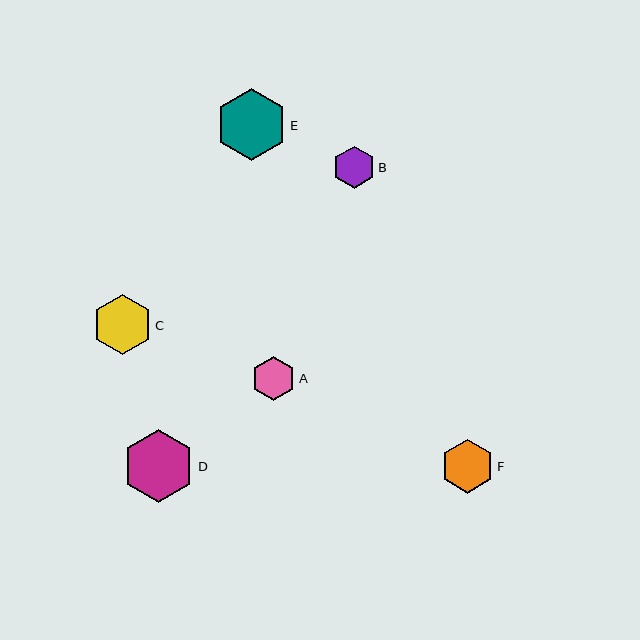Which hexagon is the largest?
Hexagon D is the largest with a size of approximately 72 pixels.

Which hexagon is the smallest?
Hexagon B is the smallest with a size of approximately 42 pixels.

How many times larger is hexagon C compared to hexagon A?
Hexagon C is approximately 1.3 times the size of hexagon A.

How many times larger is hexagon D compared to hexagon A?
Hexagon D is approximately 1.6 times the size of hexagon A.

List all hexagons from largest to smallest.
From largest to smallest: D, E, C, F, A, B.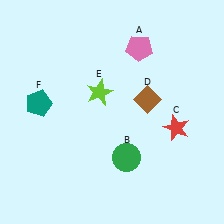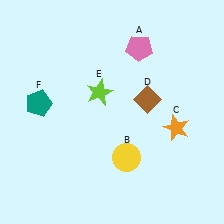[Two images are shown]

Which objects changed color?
B changed from green to yellow. C changed from red to orange.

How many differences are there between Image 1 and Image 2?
There are 2 differences between the two images.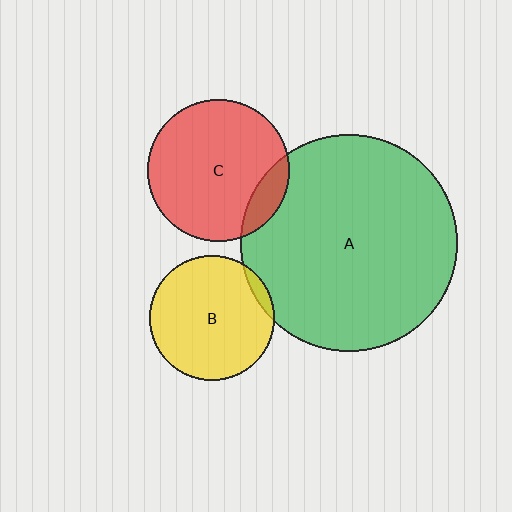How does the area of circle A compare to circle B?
Approximately 3.0 times.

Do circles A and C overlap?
Yes.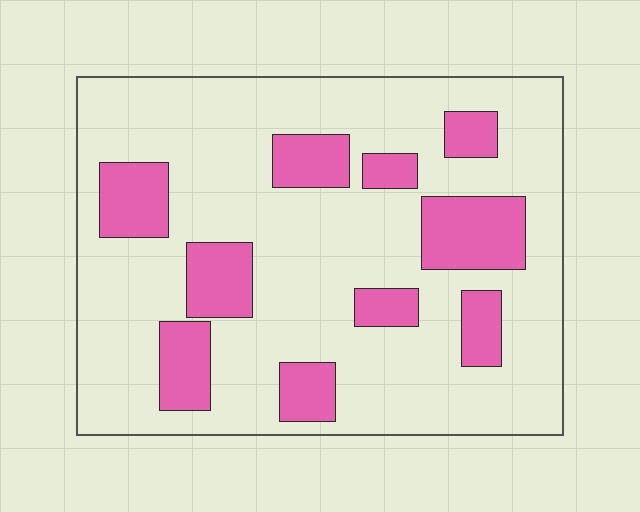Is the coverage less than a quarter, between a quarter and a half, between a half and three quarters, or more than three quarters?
Less than a quarter.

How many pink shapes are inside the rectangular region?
10.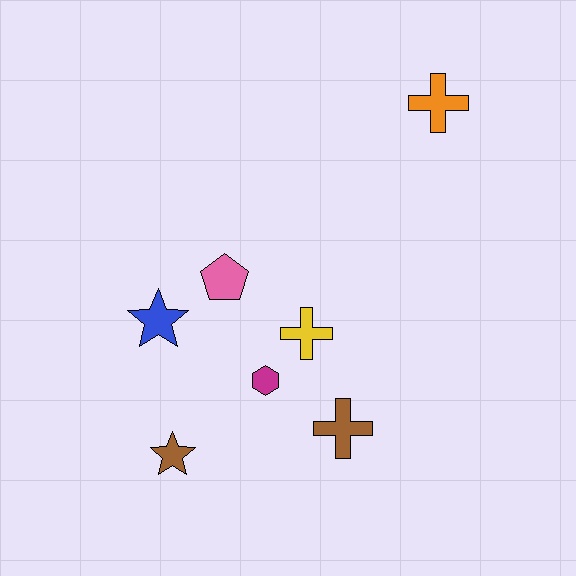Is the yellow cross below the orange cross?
Yes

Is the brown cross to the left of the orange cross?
Yes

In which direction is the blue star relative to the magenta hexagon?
The blue star is to the left of the magenta hexagon.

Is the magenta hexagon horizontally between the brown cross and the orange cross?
No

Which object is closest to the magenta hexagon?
The yellow cross is closest to the magenta hexagon.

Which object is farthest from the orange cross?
The brown star is farthest from the orange cross.